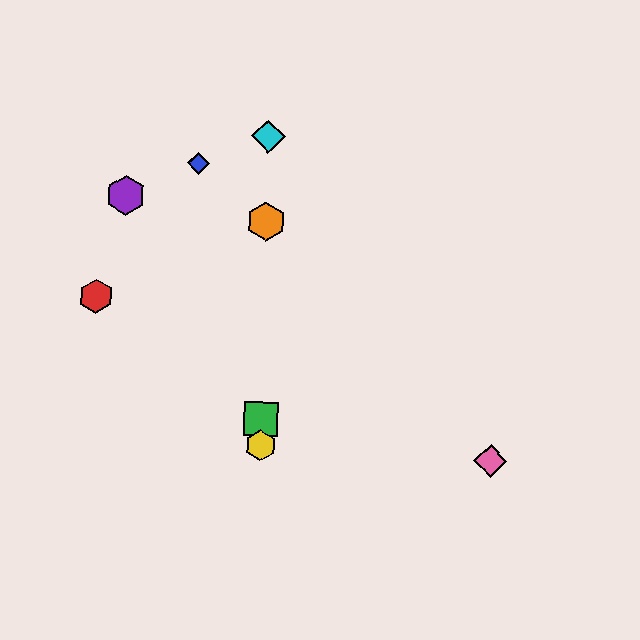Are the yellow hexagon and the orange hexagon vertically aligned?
Yes, both are at x≈260.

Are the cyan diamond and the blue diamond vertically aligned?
No, the cyan diamond is at x≈269 and the blue diamond is at x≈198.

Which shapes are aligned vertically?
The green square, the yellow hexagon, the orange hexagon, the cyan diamond are aligned vertically.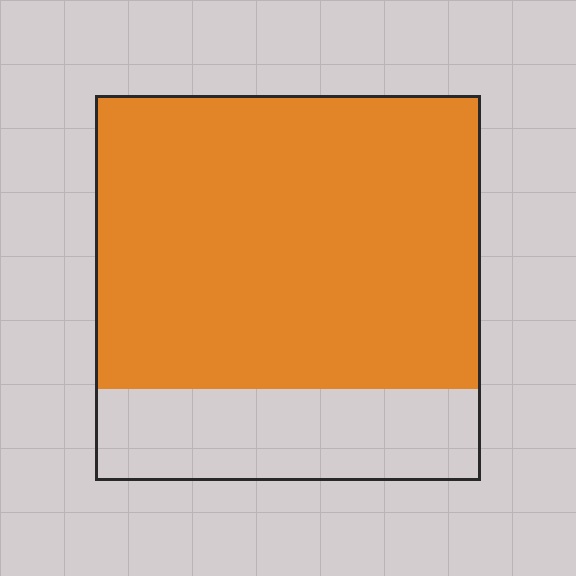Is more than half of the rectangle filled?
Yes.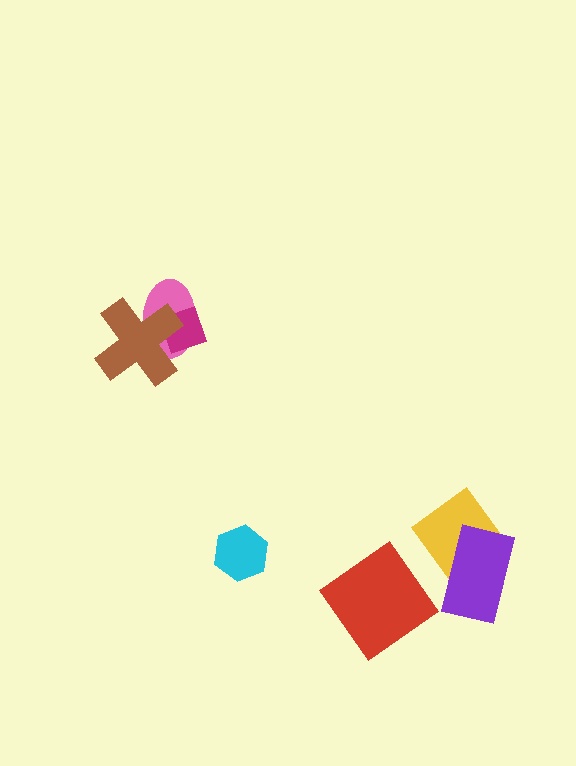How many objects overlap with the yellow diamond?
1 object overlaps with the yellow diamond.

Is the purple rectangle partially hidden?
No, no other shape covers it.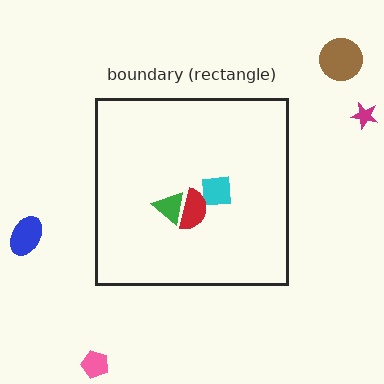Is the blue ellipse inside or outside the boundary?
Outside.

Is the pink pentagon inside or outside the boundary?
Outside.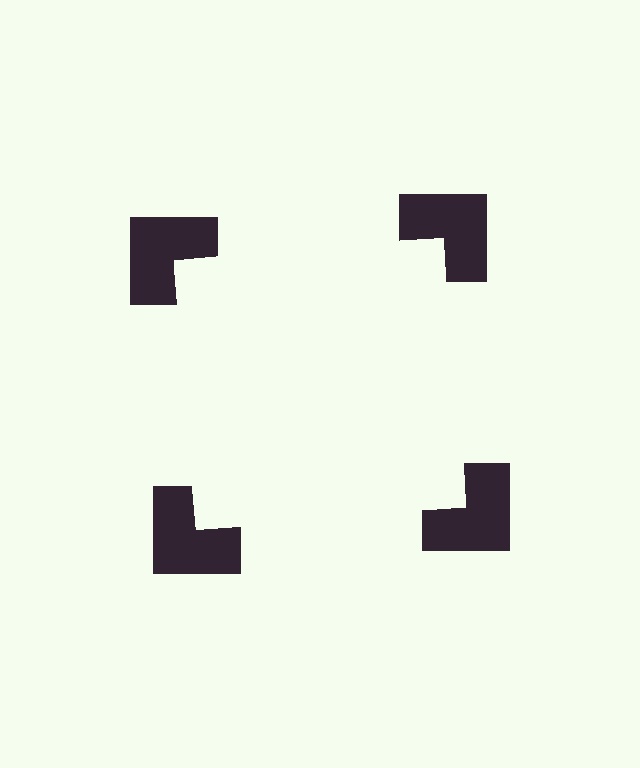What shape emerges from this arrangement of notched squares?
An illusory square — its edges are inferred from the aligned wedge cuts in the notched squares, not physically drawn.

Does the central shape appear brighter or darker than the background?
It typically appears slightly brighter than the background, even though no actual brightness change is drawn.